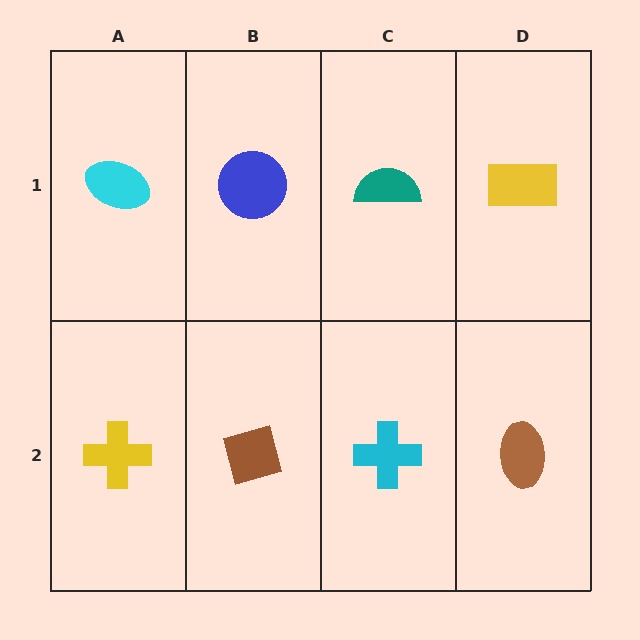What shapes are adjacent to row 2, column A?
A cyan ellipse (row 1, column A), a brown diamond (row 2, column B).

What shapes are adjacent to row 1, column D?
A brown ellipse (row 2, column D), a teal semicircle (row 1, column C).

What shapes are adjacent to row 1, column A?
A yellow cross (row 2, column A), a blue circle (row 1, column B).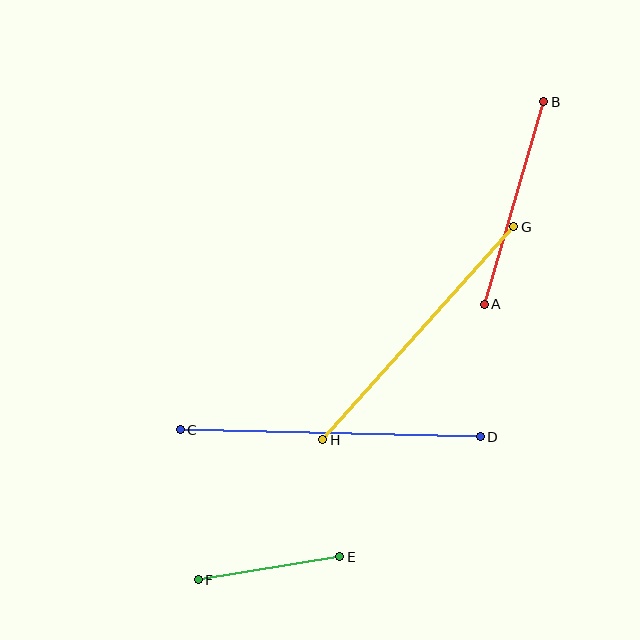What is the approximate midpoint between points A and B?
The midpoint is at approximately (514, 203) pixels.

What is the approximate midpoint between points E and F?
The midpoint is at approximately (269, 568) pixels.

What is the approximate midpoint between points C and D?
The midpoint is at approximately (330, 433) pixels.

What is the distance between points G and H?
The distance is approximately 286 pixels.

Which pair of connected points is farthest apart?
Points C and D are farthest apart.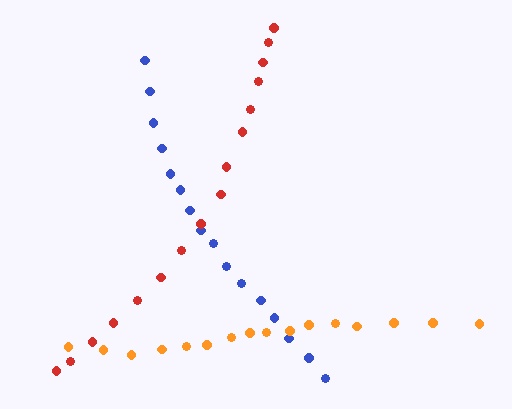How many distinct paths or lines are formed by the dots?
There are 3 distinct paths.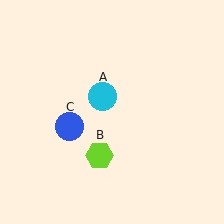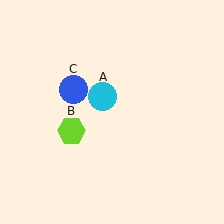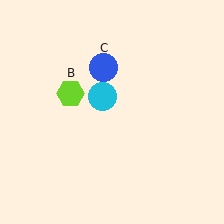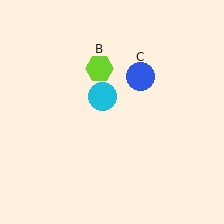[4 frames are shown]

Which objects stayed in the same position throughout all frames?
Cyan circle (object A) remained stationary.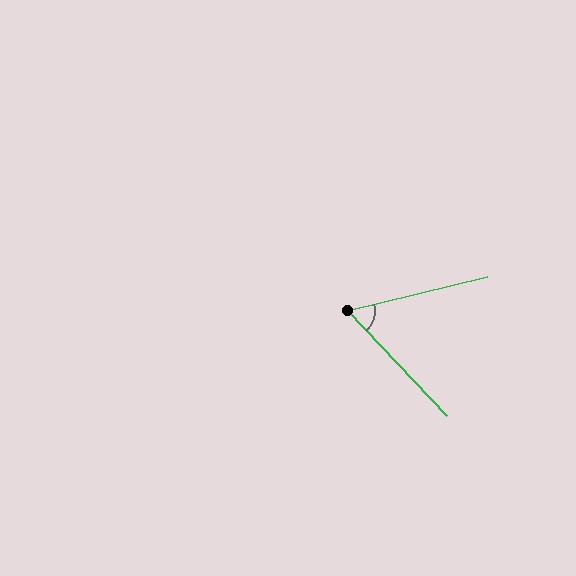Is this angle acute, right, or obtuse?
It is acute.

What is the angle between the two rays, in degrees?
Approximately 61 degrees.